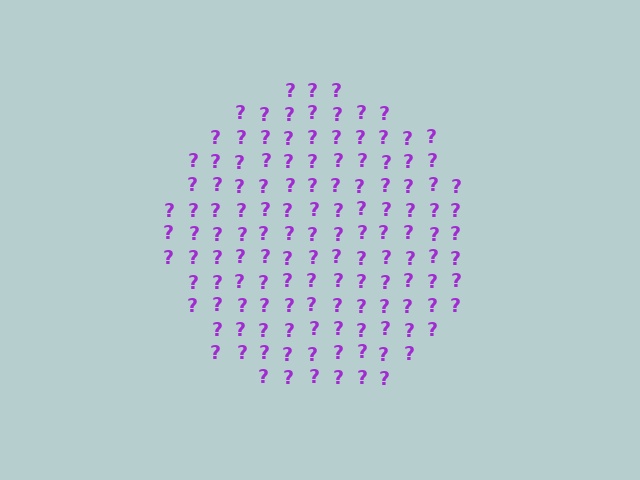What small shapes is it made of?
It is made of small question marks.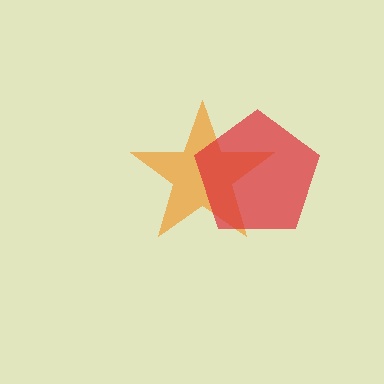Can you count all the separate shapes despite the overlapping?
Yes, there are 2 separate shapes.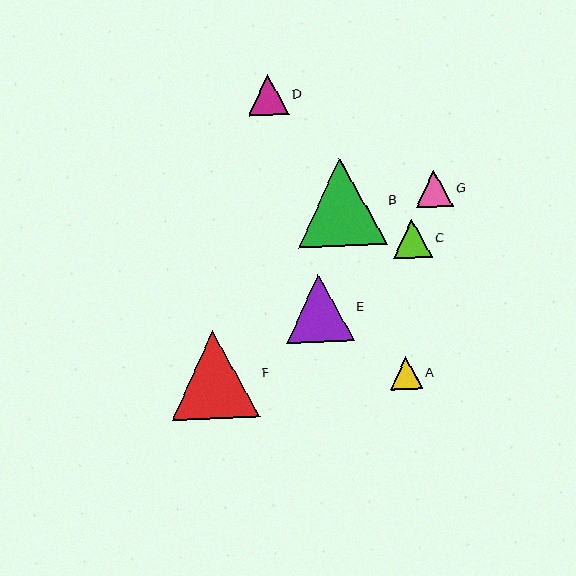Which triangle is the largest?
Triangle B is the largest with a size of approximately 89 pixels.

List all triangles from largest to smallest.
From largest to smallest: B, F, E, D, C, G, A.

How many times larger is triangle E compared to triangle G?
Triangle E is approximately 1.8 times the size of triangle G.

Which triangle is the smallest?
Triangle A is the smallest with a size of approximately 32 pixels.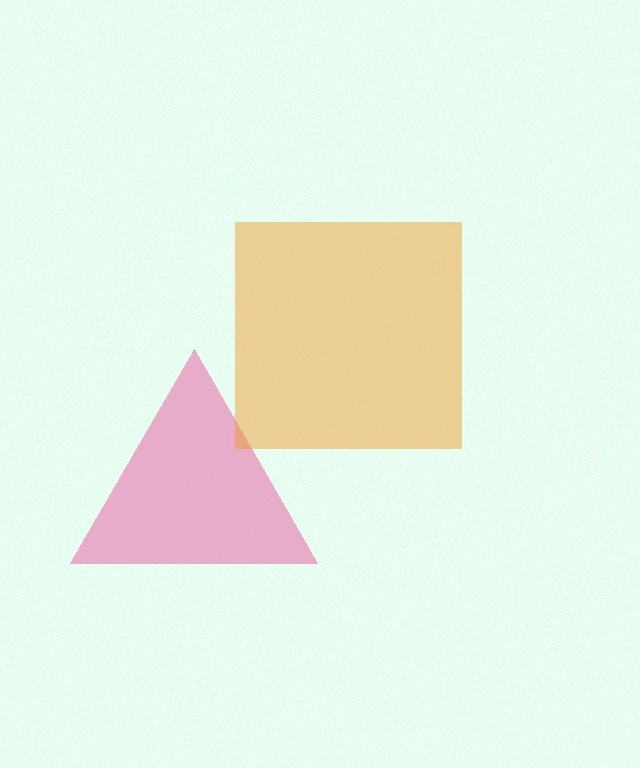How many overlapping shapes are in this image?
There are 2 overlapping shapes in the image.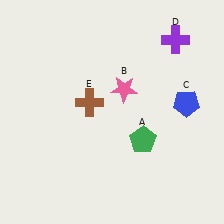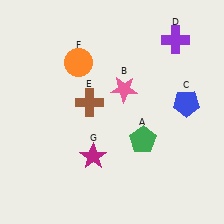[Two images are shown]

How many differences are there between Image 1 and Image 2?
There are 2 differences between the two images.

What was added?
An orange circle (F), a magenta star (G) were added in Image 2.